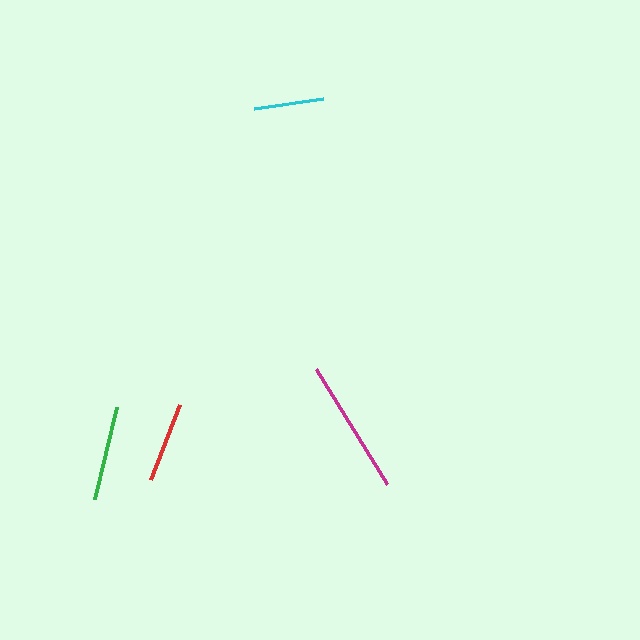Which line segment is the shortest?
The cyan line is the shortest at approximately 69 pixels.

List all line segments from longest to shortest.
From longest to shortest: magenta, green, red, cyan.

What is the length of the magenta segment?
The magenta segment is approximately 135 pixels long.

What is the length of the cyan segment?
The cyan segment is approximately 69 pixels long.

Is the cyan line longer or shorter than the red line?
The red line is longer than the cyan line.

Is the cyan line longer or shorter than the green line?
The green line is longer than the cyan line.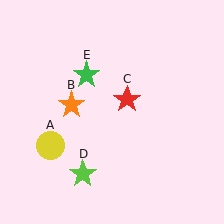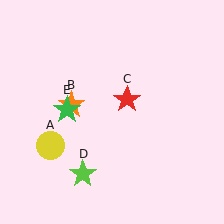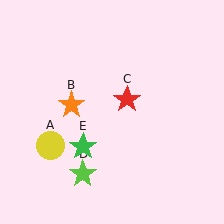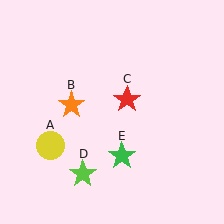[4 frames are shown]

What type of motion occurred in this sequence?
The green star (object E) rotated counterclockwise around the center of the scene.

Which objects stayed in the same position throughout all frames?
Yellow circle (object A) and orange star (object B) and red star (object C) and lime star (object D) remained stationary.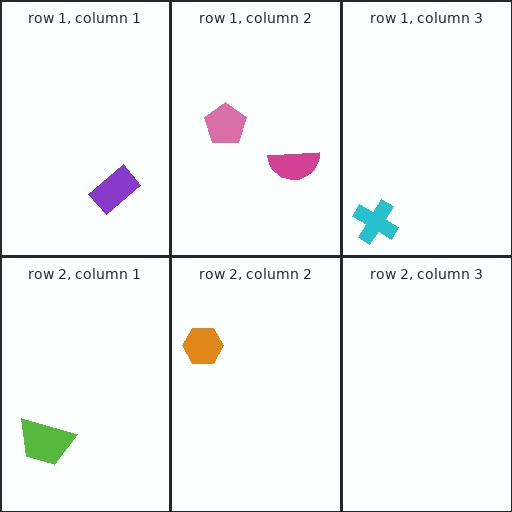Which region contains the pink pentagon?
The row 1, column 2 region.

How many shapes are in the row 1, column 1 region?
1.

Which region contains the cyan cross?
The row 1, column 3 region.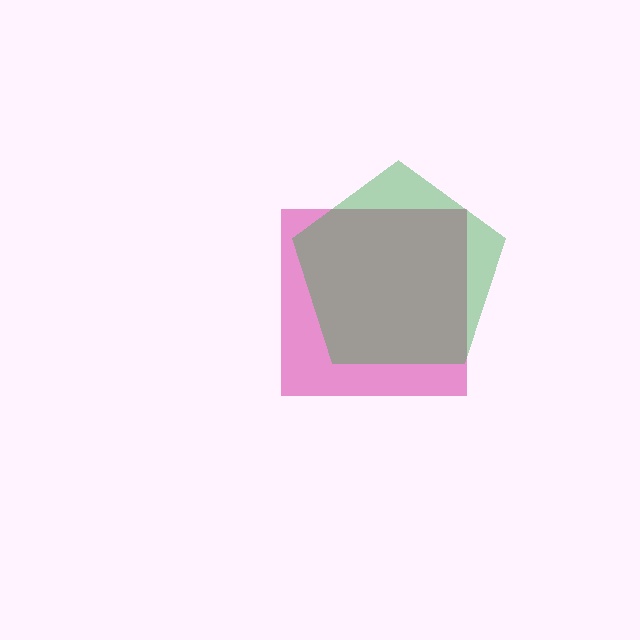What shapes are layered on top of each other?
The layered shapes are: a pink square, a green pentagon.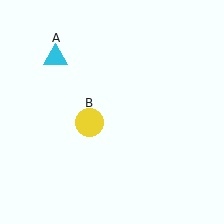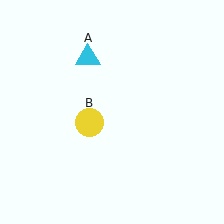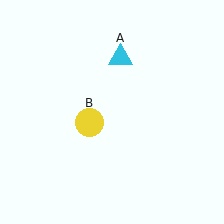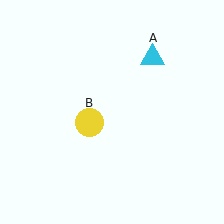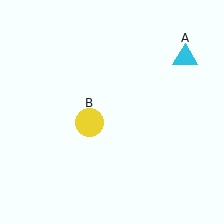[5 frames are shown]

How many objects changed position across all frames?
1 object changed position: cyan triangle (object A).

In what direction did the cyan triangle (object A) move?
The cyan triangle (object A) moved right.